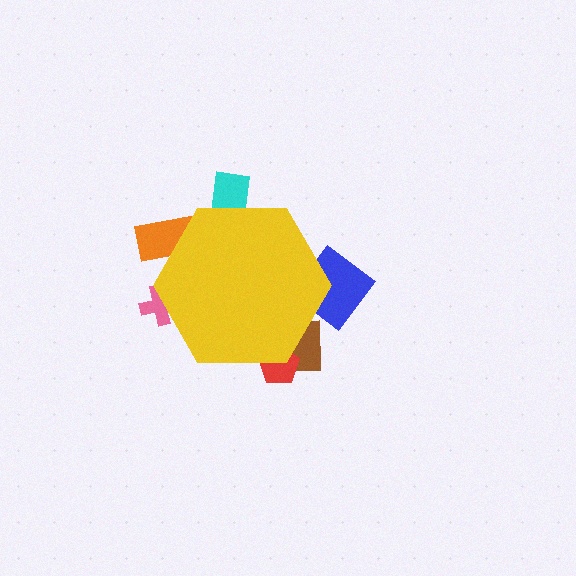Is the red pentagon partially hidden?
Yes, the red pentagon is partially hidden behind the yellow hexagon.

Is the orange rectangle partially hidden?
Yes, the orange rectangle is partially hidden behind the yellow hexagon.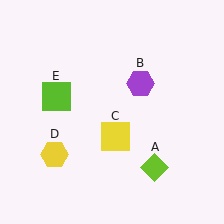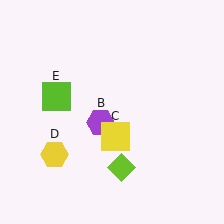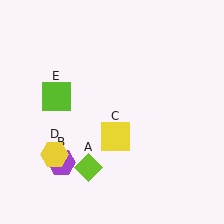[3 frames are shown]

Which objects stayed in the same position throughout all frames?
Yellow square (object C) and yellow hexagon (object D) and lime square (object E) remained stationary.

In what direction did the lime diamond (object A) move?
The lime diamond (object A) moved left.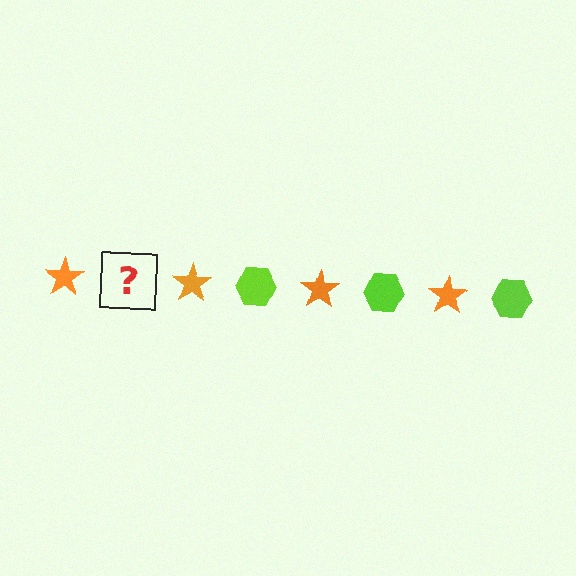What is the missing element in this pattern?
The missing element is a lime hexagon.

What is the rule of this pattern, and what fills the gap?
The rule is that the pattern alternates between orange star and lime hexagon. The gap should be filled with a lime hexagon.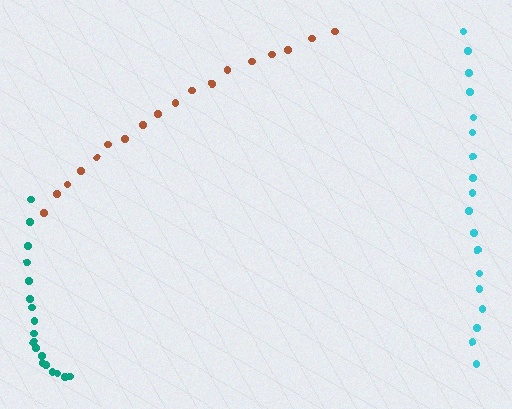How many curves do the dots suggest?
There are 3 distinct paths.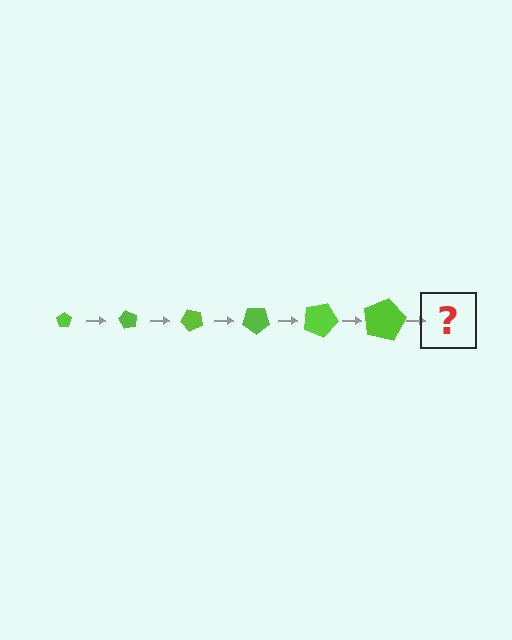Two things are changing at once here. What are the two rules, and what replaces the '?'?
The two rules are that the pentagon grows larger each step and it rotates 60 degrees each step. The '?' should be a pentagon, larger than the previous one and rotated 360 degrees from the start.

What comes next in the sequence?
The next element should be a pentagon, larger than the previous one and rotated 360 degrees from the start.